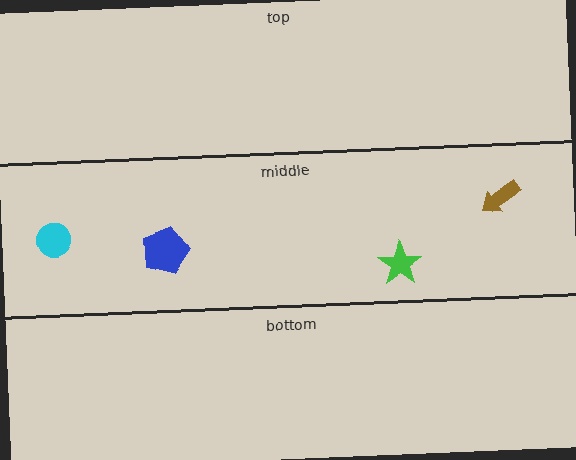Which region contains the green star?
The middle region.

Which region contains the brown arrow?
The middle region.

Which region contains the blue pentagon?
The middle region.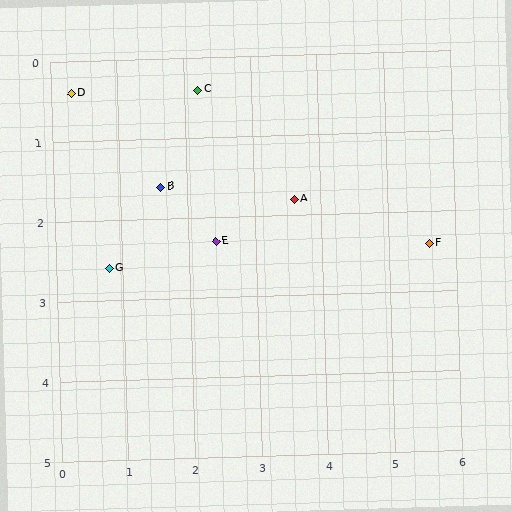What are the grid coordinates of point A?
Point A is at approximately (3.6, 1.8).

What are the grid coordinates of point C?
Point C is at approximately (2.2, 0.4).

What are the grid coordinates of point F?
Point F is at approximately (5.6, 2.4).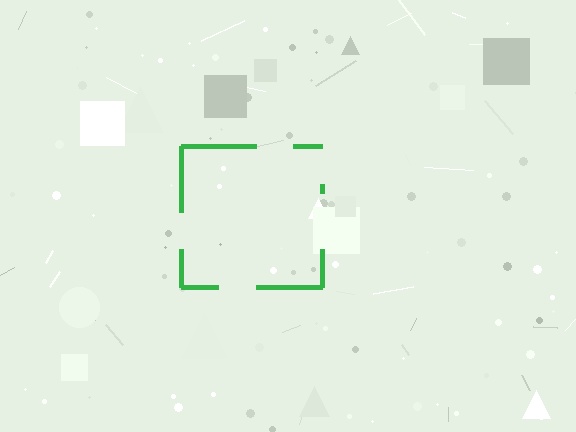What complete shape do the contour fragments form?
The contour fragments form a square.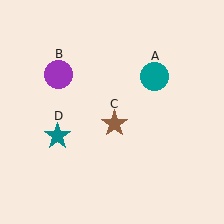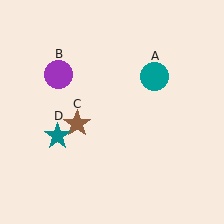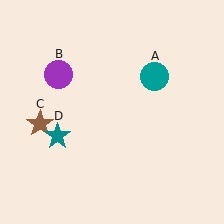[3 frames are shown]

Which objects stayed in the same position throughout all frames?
Teal circle (object A) and purple circle (object B) and teal star (object D) remained stationary.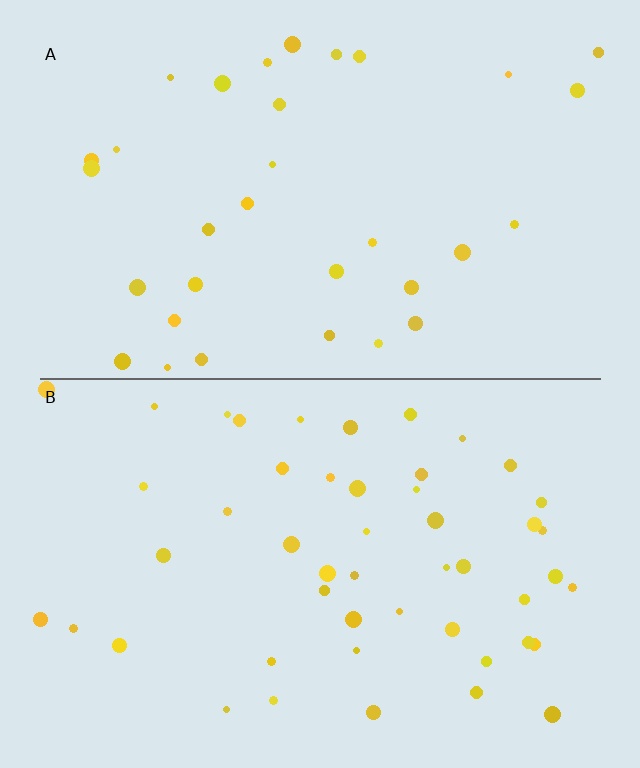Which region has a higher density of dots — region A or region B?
B (the bottom).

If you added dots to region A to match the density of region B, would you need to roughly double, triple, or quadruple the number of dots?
Approximately double.